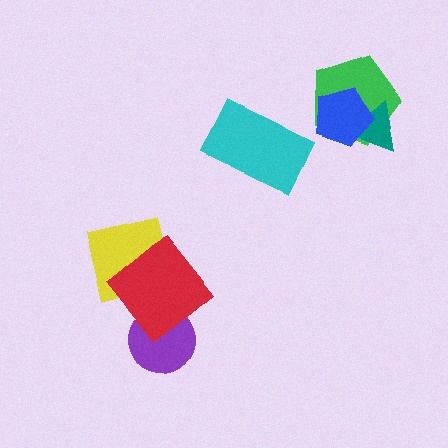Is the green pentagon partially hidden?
Yes, it is partially covered by another shape.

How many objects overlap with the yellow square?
1 object overlaps with the yellow square.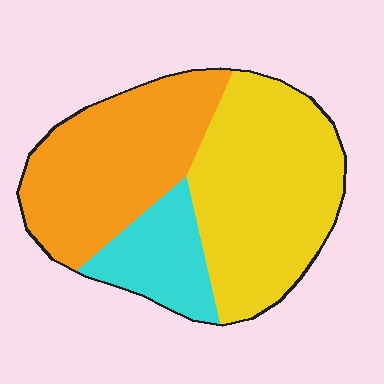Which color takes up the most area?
Yellow, at roughly 45%.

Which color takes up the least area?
Cyan, at roughly 15%.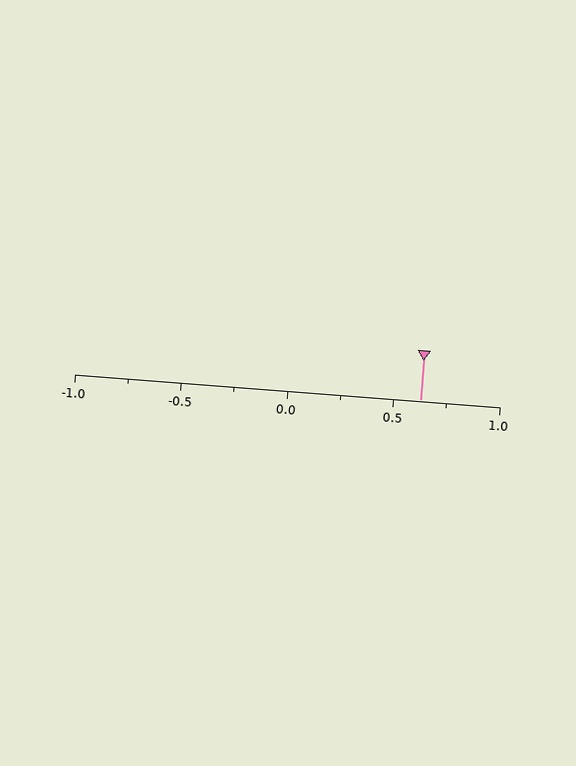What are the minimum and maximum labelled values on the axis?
The axis runs from -1.0 to 1.0.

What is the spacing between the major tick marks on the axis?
The major ticks are spaced 0.5 apart.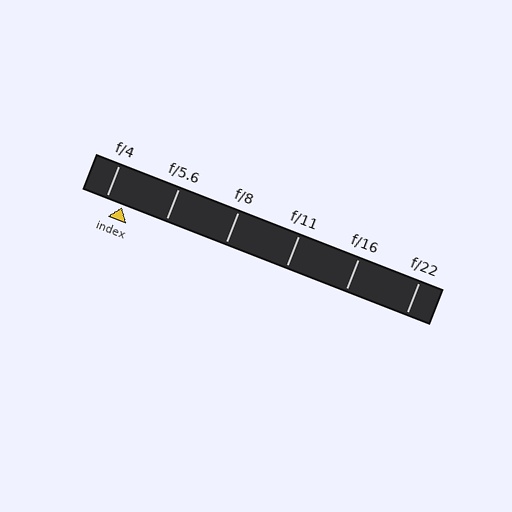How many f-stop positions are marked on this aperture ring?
There are 6 f-stop positions marked.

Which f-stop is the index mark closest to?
The index mark is closest to f/4.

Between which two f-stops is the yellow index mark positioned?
The index mark is between f/4 and f/5.6.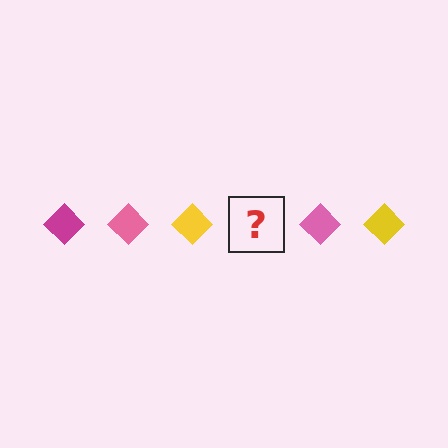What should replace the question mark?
The question mark should be replaced with a magenta diamond.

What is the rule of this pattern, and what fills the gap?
The rule is that the pattern cycles through magenta, pink, yellow diamonds. The gap should be filled with a magenta diamond.